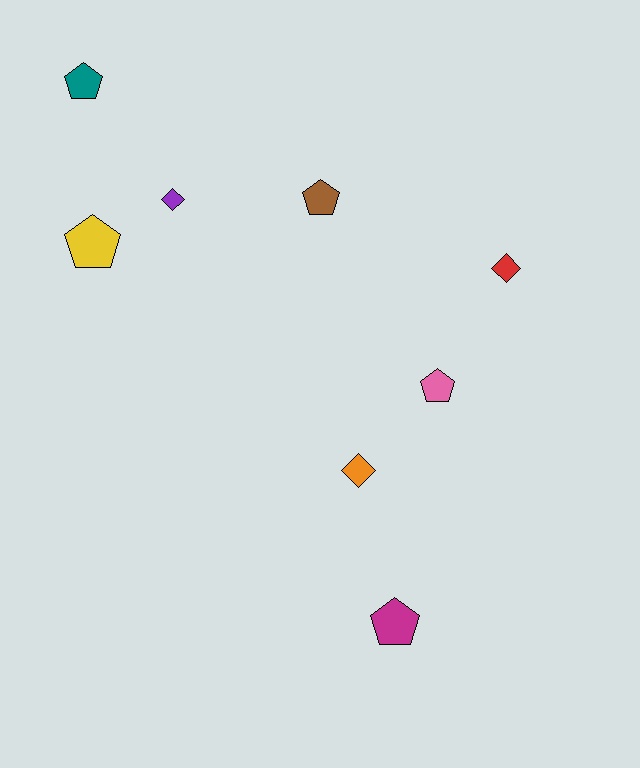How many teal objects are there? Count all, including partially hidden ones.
There is 1 teal object.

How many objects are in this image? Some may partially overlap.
There are 8 objects.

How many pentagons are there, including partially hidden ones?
There are 5 pentagons.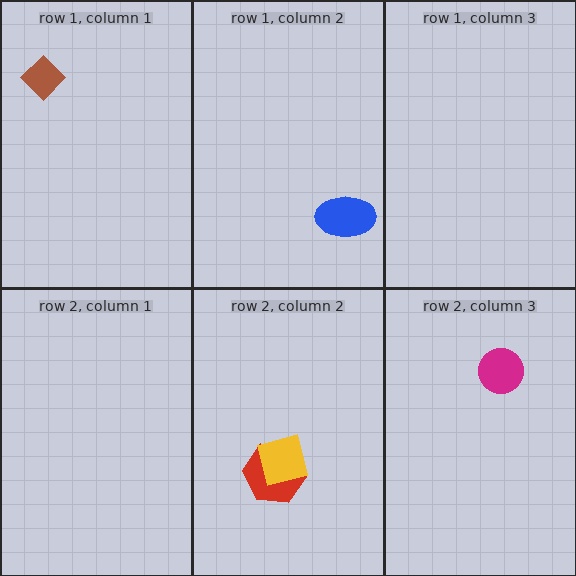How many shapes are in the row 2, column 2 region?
2.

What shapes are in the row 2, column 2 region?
The red hexagon, the yellow square.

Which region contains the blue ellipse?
The row 1, column 2 region.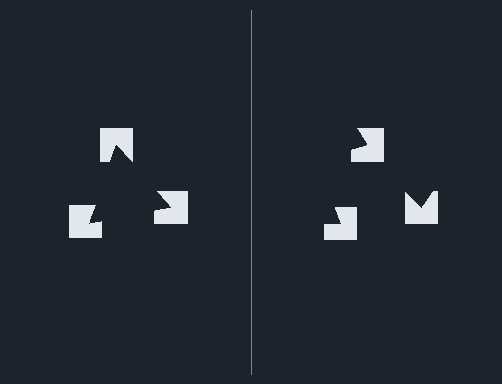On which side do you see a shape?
An illusory triangle appears on the left side. On the right side the wedge cuts are rotated, so no coherent shape forms.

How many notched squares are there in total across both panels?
6 — 3 on each side.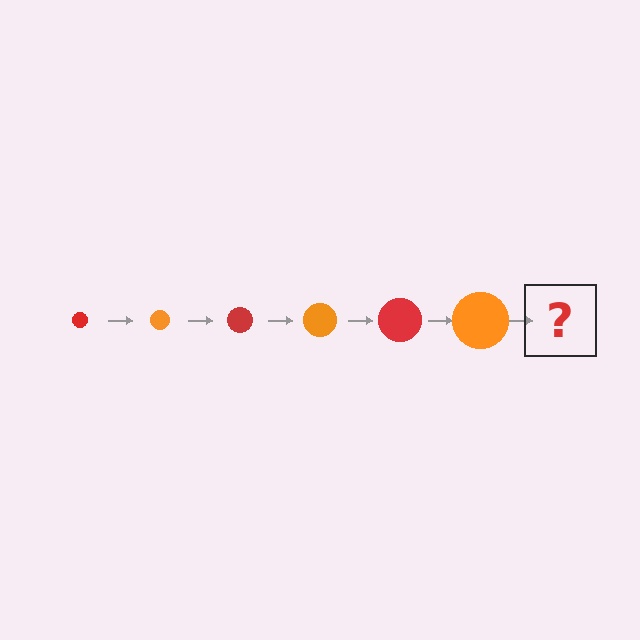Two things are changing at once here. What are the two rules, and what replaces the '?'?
The two rules are that the circle grows larger each step and the color cycles through red and orange. The '?' should be a red circle, larger than the previous one.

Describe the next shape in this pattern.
It should be a red circle, larger than the previous one.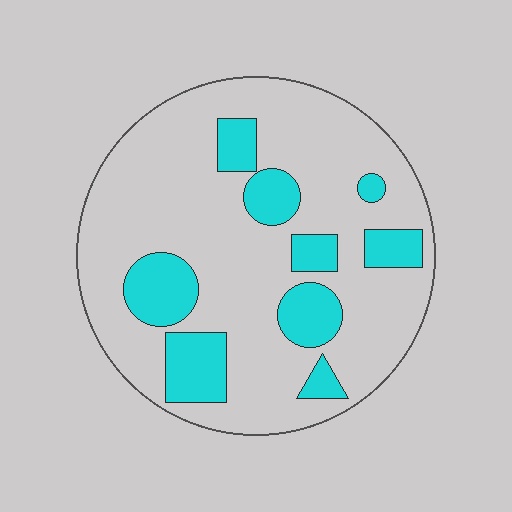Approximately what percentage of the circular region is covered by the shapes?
Approximately 25%.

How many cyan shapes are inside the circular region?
9.